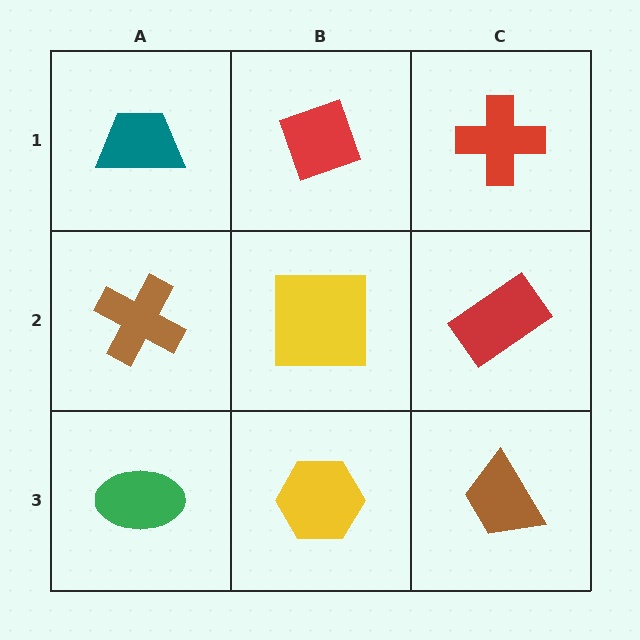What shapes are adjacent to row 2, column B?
A red diamond (row 1, column B), a yellow hexagon (row 3, column B), a brown cross (row 2, column A), a red rectangle (row 2, column C).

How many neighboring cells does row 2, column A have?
3.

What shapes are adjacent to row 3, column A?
A brown cross (row 2, column A), a yellow hexagon (row 3, column B).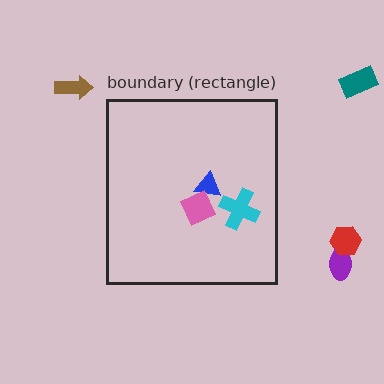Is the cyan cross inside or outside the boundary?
Inside.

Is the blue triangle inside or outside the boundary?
Inside.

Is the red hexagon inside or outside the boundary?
Outside.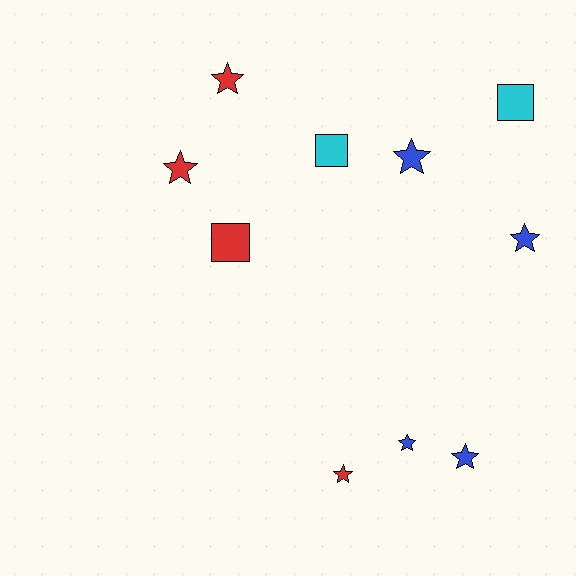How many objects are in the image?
There are 10 objects.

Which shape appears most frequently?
Star, with 7 objects.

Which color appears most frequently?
Red, with 4 objects.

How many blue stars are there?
There are 4 blue stars.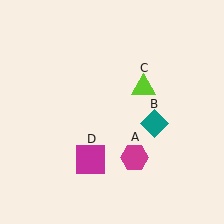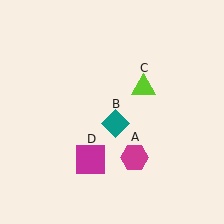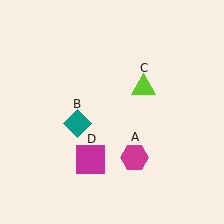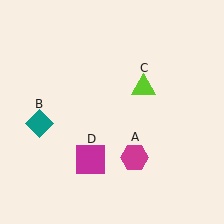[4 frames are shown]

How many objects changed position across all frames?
1 object changed position: teal diamond (object B).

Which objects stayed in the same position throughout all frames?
Magenta hexagon (object A) and lime triangle (object C) and magenta square (object D) remained stationary.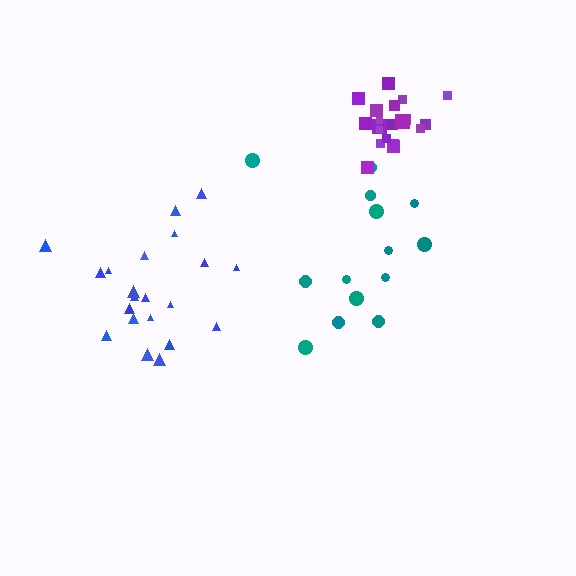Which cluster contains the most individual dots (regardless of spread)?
Blue (21).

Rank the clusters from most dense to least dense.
purple, blue, teal.